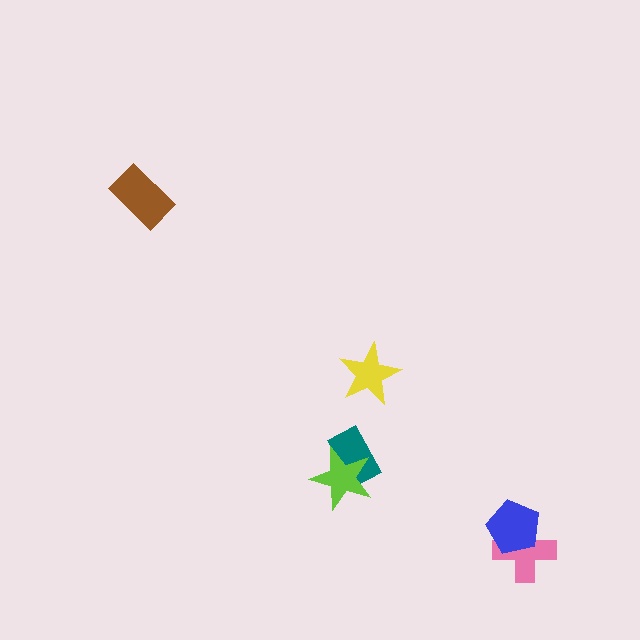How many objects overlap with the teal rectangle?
1 object overlaps with the teal rectangle.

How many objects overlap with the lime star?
1 object overlaps with the lime star.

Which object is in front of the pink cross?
The blue pentagon is in front of the pink cross.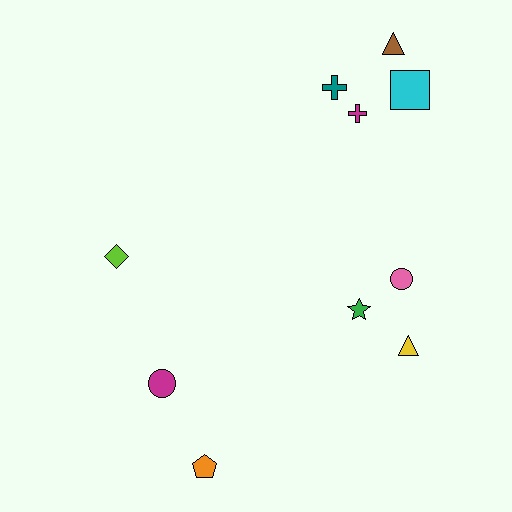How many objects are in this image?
There are 10 objects.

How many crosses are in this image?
There are 2 crosses.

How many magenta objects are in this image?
There are 2 magenta objects.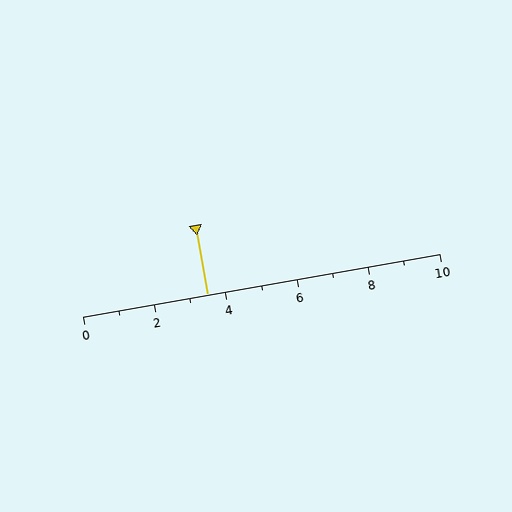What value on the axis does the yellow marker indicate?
The marker indicates approximately 3.5.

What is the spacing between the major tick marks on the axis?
The major ticks are spaced 2 apart.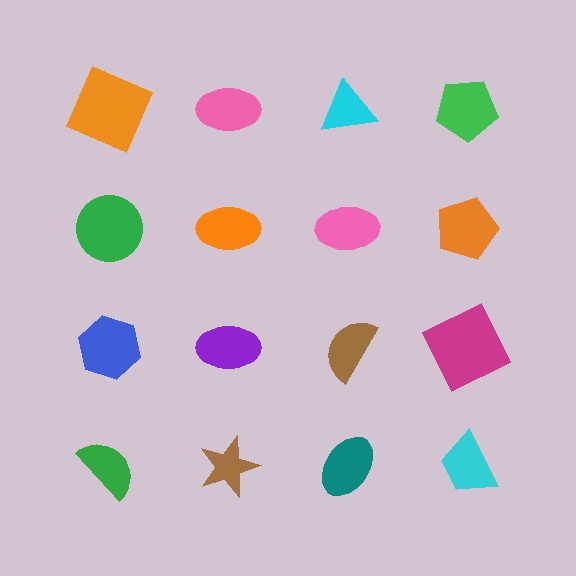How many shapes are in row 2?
4 shapes.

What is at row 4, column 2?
A brown star.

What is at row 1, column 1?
An orange square.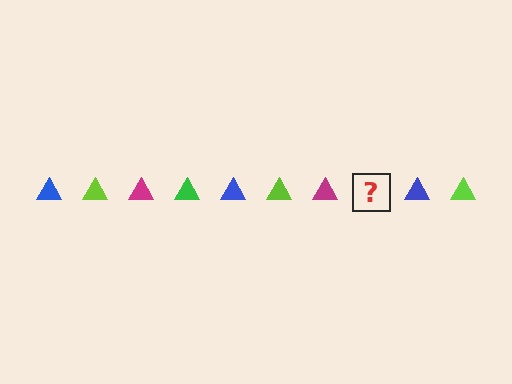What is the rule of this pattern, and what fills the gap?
The rule is that the pattern cycles through blue, lime, magenta, green triangles. The gap should be filled with a green triangle.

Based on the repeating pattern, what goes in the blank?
The blank should be a green triangle.